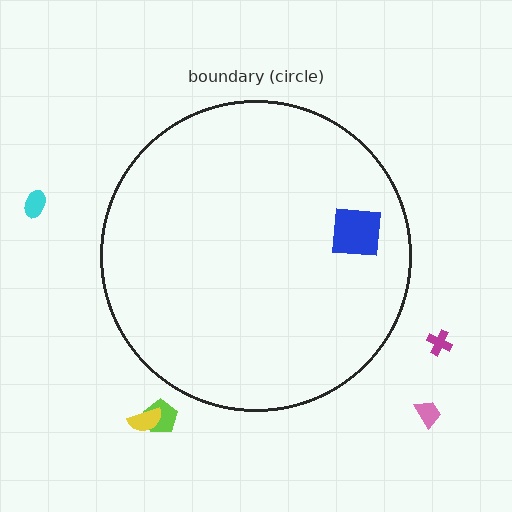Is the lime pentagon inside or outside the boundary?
Outside.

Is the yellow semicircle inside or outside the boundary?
Outside.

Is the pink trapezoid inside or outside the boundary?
Outside.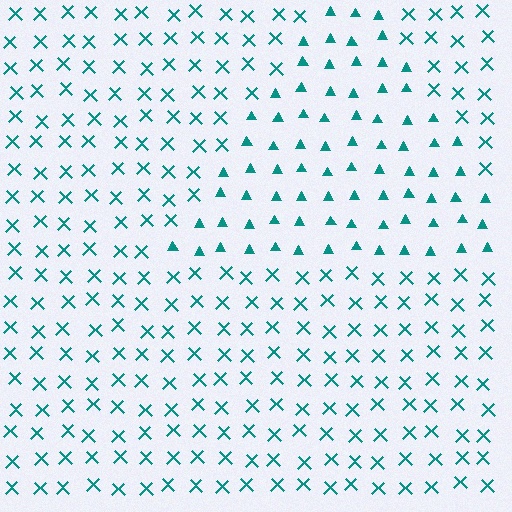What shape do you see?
I see a triangle.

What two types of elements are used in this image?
The image uses triangles inside the triangle region and X marks outside it.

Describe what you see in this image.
The image is filled with small teal elements arranged in a uniform grid. A triangle-shaped region contains triangles, while the surrounding area contains X marks. The boundary is defined purely by the change in element shape.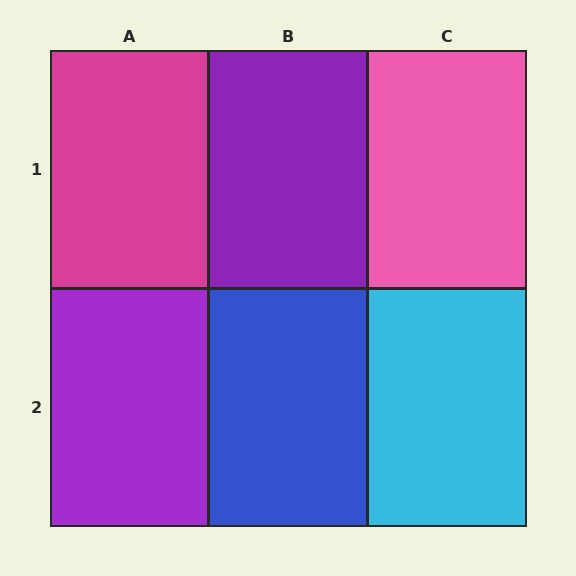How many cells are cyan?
1 cell is cyan.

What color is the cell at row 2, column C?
Cyan.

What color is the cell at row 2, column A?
Purple.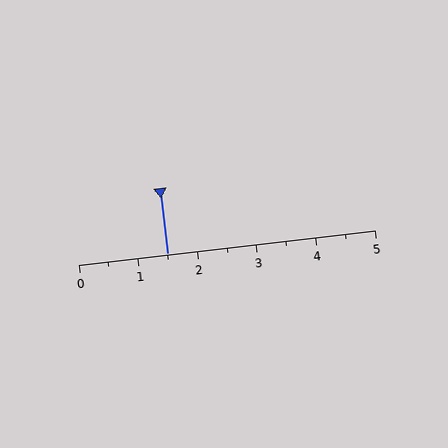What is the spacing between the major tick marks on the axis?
The major ticks are spaced 1 apart.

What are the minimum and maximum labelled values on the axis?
The axis runs from 0 to 5.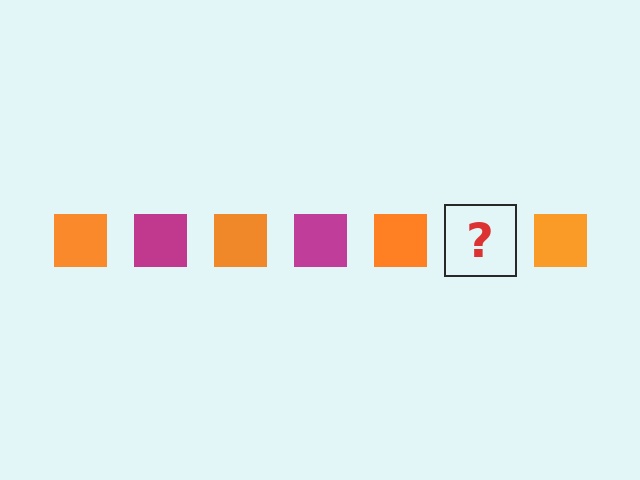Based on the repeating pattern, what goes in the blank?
The blank should be a magenta square.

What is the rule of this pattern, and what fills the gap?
The rule is that the pattern cycles through orange, magenta squares. The gap should be filled with a magenta square.